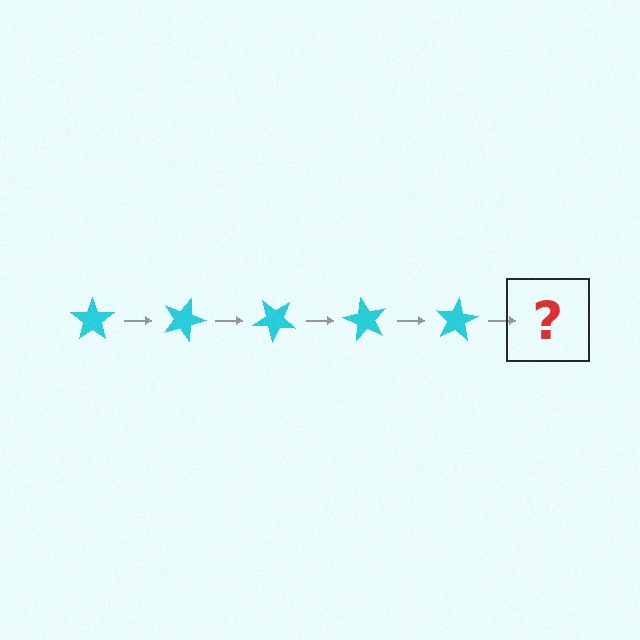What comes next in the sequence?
The next element should be a cyan star rotated 100 degrees.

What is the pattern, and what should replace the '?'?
The pattern is that the star rotates 20 degrees each step. The '?' should be a cyan star rotated 100 degrees.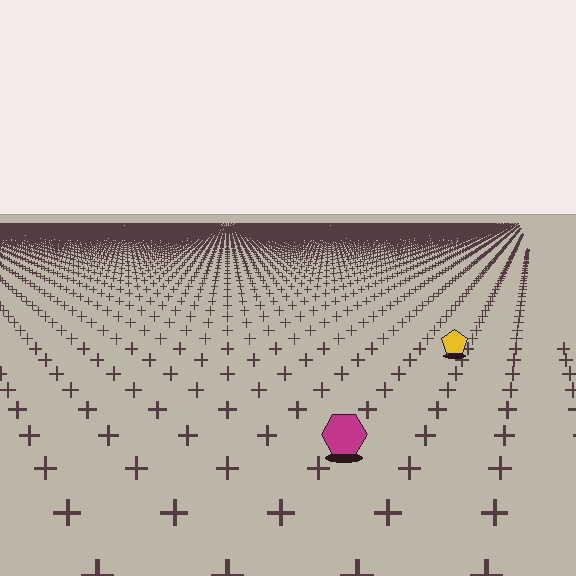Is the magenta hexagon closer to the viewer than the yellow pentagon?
Yes. The magenta hexagon is closer — you can tell from the texture gradient: the ground texture is coarser near it.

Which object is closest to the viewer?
The magenta hexagon is closest. The texture marks near it are larger and more spread out.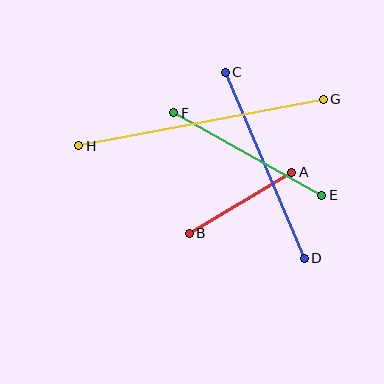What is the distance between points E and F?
The distance is approximately 170 pixels.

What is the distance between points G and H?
The distance is approximately 249 pixels.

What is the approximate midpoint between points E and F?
The midpoint is at approximately (248, 154) pixels.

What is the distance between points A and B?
The distance is approximately 119 pixels.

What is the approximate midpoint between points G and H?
The midpoint is at approximately (201, 122) pixels.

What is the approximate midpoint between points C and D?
The midpoint is at approximately (265, 165) pixels.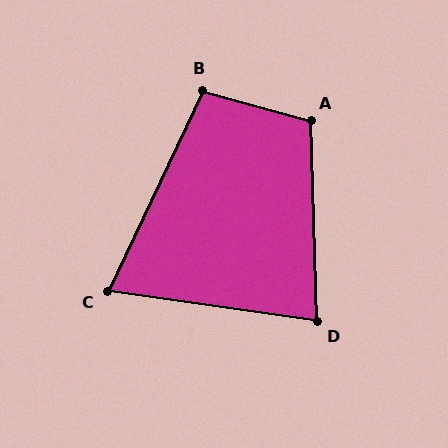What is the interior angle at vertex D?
Approximately 80 degrees (acute).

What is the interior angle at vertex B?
Approximately 100 degrees (obtuse).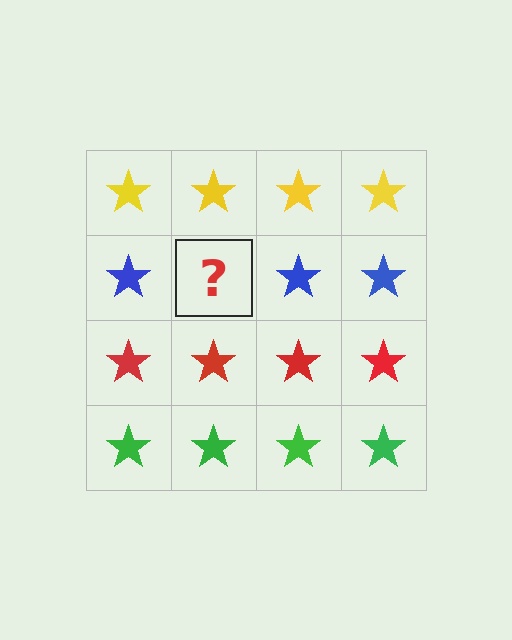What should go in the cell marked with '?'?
The missing cell should contain a blue star.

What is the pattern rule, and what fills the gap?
The rule is that each row has a consistent color. The gap should be filled with a blue star.